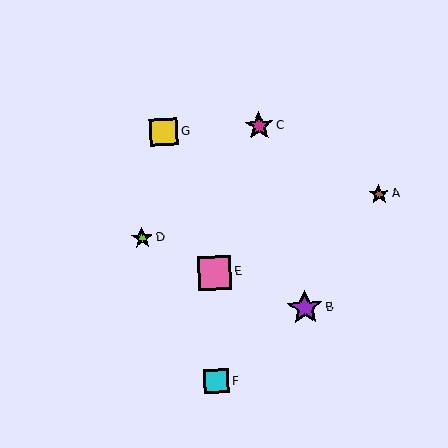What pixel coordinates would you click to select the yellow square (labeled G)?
Click at (164, 132) to select the yellow square G.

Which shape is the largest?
The purple star (labeled B) is the largest.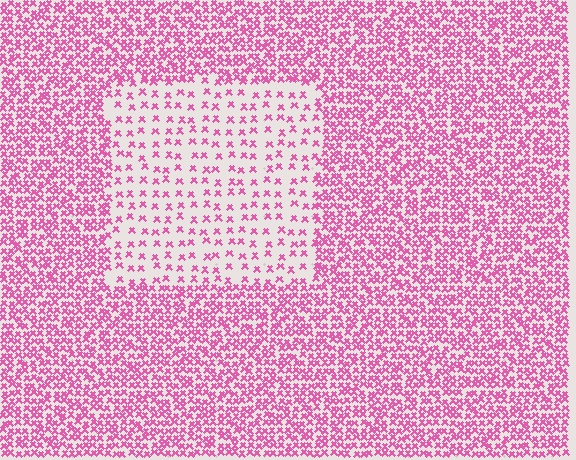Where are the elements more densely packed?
The elements are more densely packed outside the rectangle boundary.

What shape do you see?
I see a rectangle.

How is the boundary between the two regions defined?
The boundary is defined by a change in element density (approximately 2.8x ratio). All elements are the same color, size, and shape.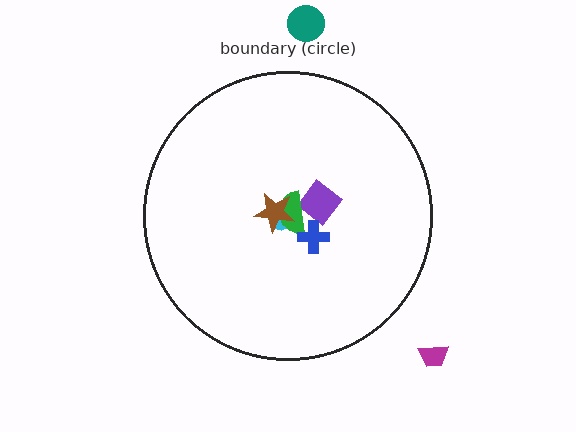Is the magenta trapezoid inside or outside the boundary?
Outside.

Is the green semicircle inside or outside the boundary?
Inside.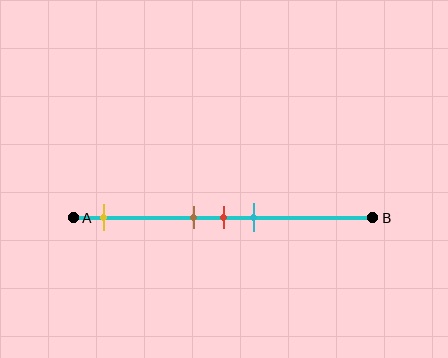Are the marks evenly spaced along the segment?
No, the marks are not evenly spaced.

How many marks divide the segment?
There are 4 marks dividing the segment.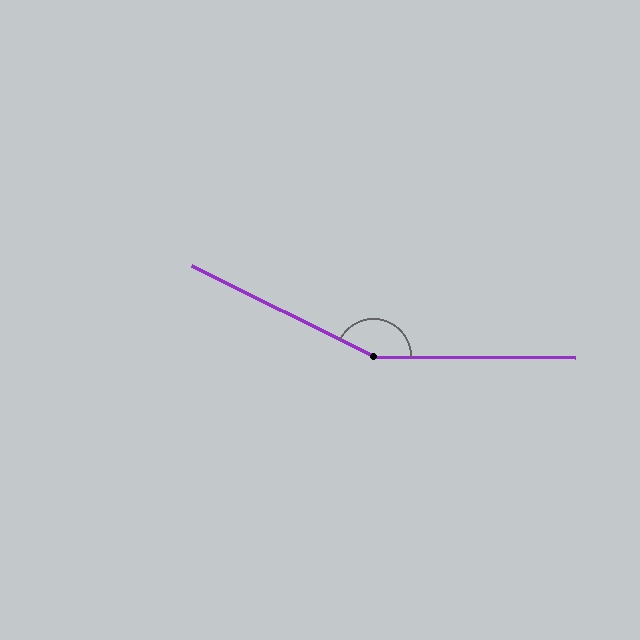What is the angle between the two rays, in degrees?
Approximately 154 degrees.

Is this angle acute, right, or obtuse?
It is obtuse.